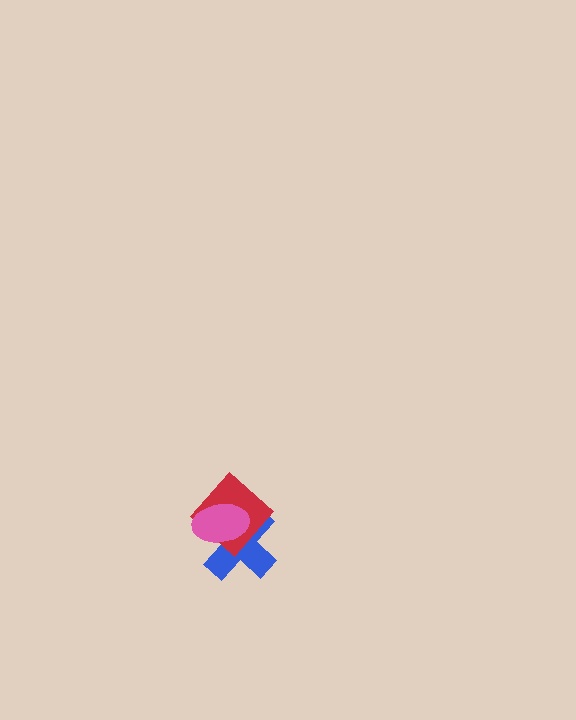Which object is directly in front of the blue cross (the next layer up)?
The red diamond is directly in front of the blue cross.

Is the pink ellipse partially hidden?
No, no other shape covers it.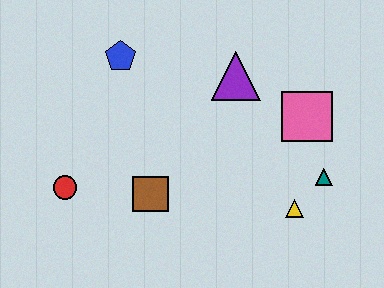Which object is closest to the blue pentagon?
The purple triangle is closest to the blue pentagon.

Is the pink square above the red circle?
Yes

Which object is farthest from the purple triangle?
The red circle is farthest from the purple triangle.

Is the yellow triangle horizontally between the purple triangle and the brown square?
No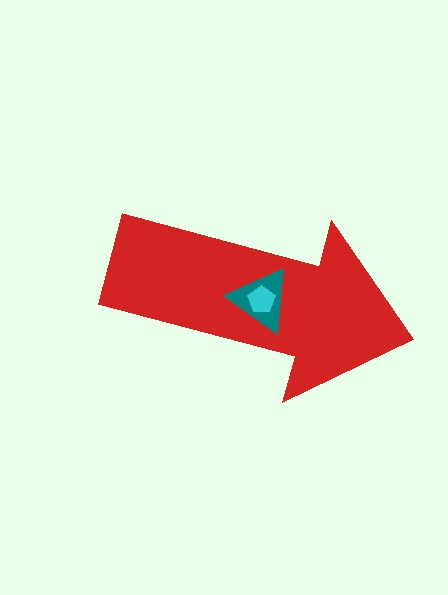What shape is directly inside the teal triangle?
The cyan pentagon.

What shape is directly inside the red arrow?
The teal triangle.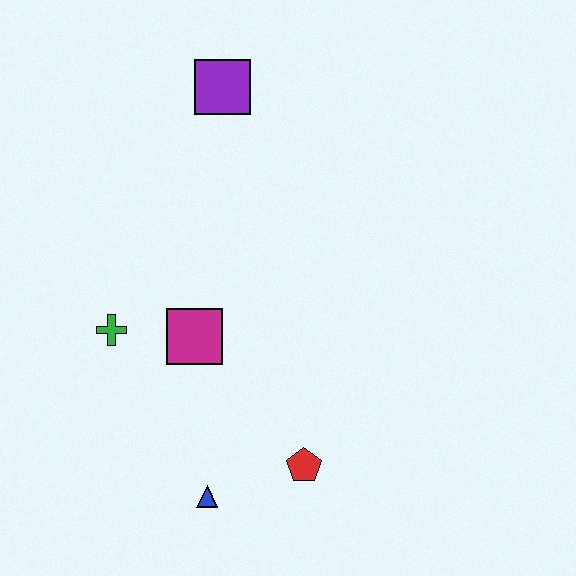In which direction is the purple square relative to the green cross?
The purple square is above the green cross.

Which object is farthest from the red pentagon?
The purple square is farthest from the red pentagon.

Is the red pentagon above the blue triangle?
Yes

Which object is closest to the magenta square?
The green cross is closest to the magenta square.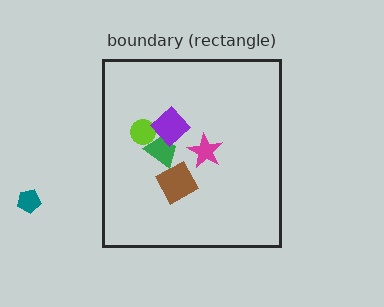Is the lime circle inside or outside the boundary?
Inside.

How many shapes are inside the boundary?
5 inside, 1 outside.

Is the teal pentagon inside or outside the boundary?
Outside.